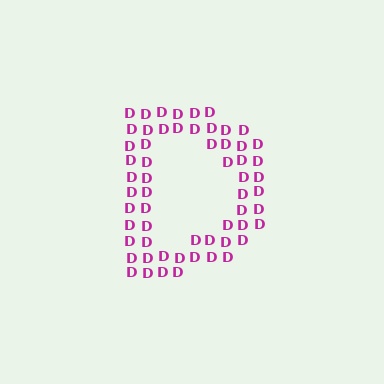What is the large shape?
The large shape is the letter D.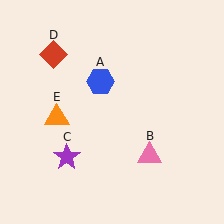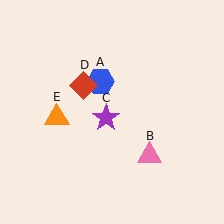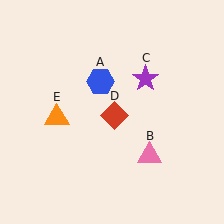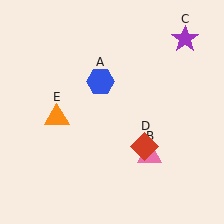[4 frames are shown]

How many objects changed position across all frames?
2 objects changed position: purple star (object C), red diamond (object D).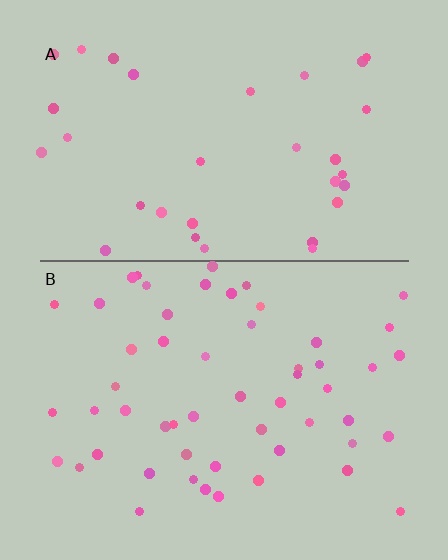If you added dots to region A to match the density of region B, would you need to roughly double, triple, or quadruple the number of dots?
Approximately double.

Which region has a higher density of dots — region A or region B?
B (the bottom).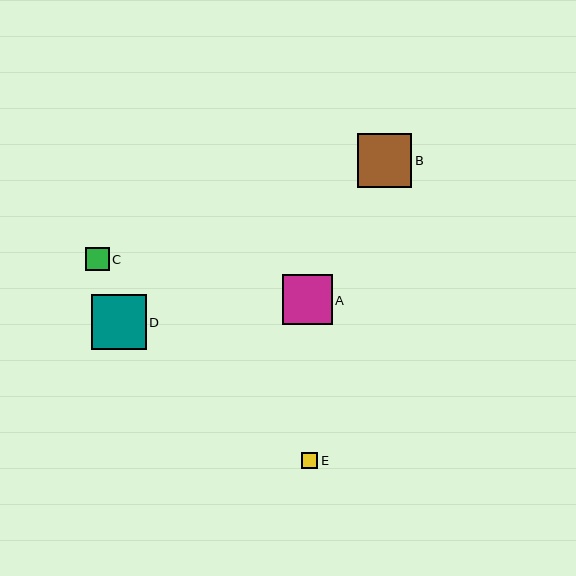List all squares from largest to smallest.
From largest to smallest: D, B, A, C, E.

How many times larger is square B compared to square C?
Square B is approximately 2.3 times the size of square C.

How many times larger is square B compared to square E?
Square B is approximately 3.3 times the size of square E.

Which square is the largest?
Square D is the largest with a size of approximately 55 pixels.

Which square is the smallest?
Square E is the smallest with a size of approximately 16 pixels.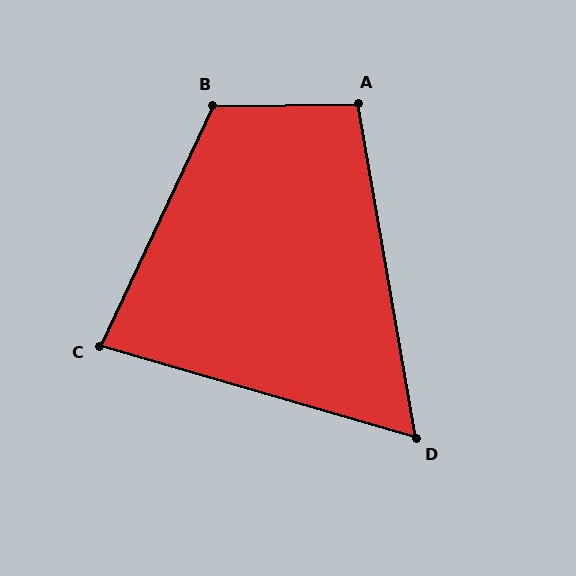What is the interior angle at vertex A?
Approximately 99 degrees (obtuse).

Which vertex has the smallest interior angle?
D, at approximately 64 degrees.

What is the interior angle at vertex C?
Approximately 81 degrees (acute).